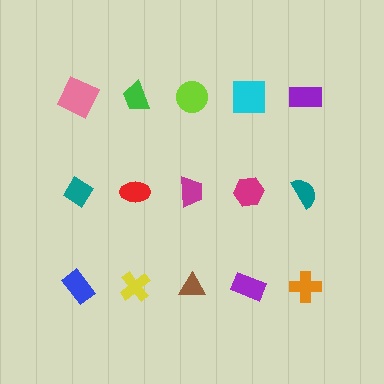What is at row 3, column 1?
A blue rectangle.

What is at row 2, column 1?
A teal diamond.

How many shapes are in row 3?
5 shapes.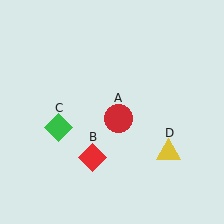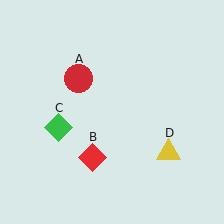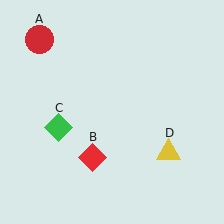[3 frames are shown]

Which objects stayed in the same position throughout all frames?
Red diamond (object B) and green diamond (object C) and yellow triangle (object D) remained stationary.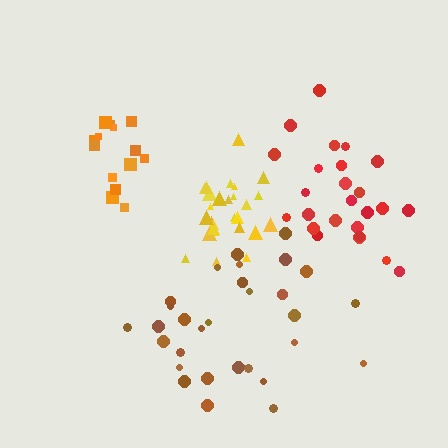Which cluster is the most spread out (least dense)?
Brown.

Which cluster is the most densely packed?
Yellow.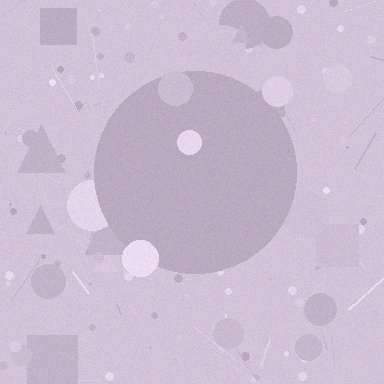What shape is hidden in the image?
A circle is hidden in the image.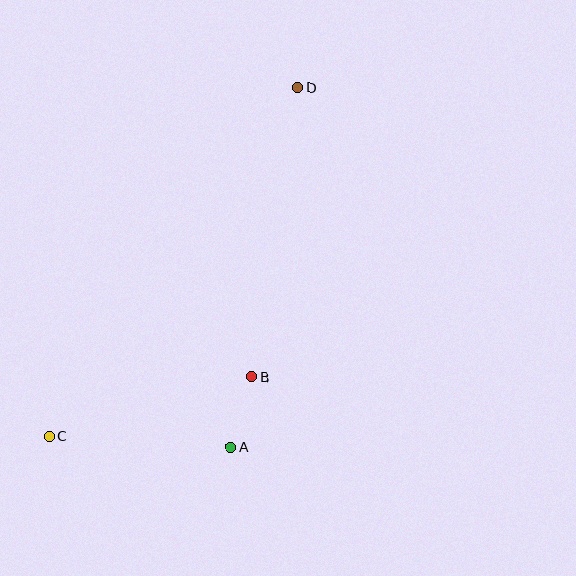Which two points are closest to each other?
Points A and B are closest to each other.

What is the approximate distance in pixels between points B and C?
The distance between B and C is approximately 211 pixels.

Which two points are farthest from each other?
Points C and D are farthest from each other.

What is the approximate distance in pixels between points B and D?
The distance between B and D is approximately 293 pixels.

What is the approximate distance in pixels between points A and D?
The distance between A and D is approximately 366 pixels.